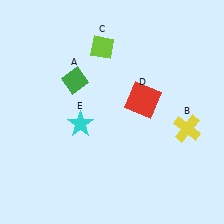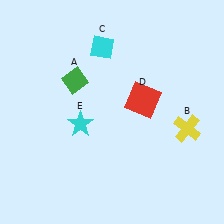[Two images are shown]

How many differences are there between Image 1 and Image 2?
There is 1 difference between the two images.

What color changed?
The diamond (C) changed from lime in Image 1 to cyan in Image 2.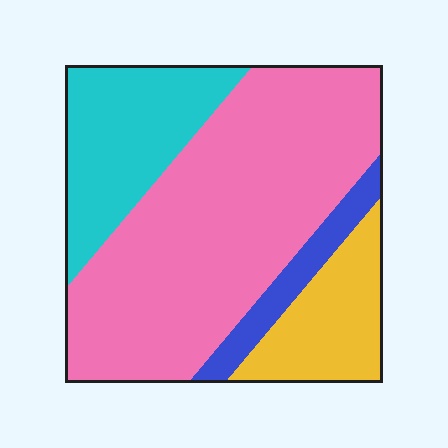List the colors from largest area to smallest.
From largest to smallest: pink, cyan, yellow, blue.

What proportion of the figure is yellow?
Yellow takes up less than a sixth of the figure.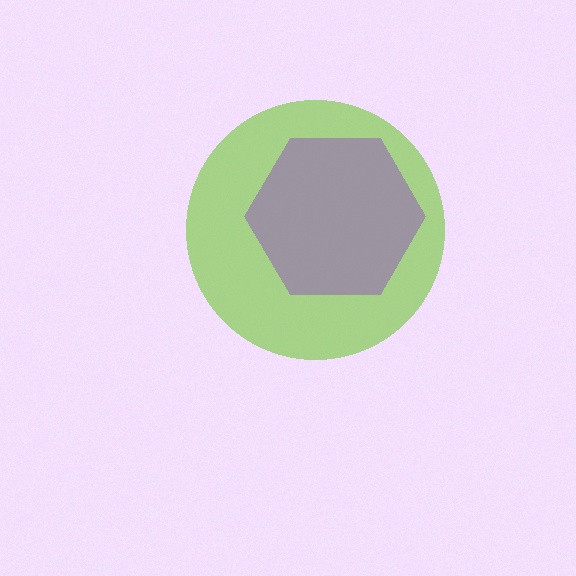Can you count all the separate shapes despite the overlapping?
Yes, there are 2 separate shapes.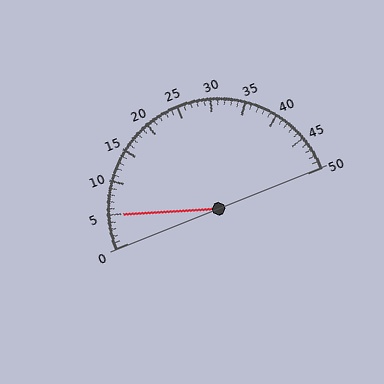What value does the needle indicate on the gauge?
The needle indicates approximately 5.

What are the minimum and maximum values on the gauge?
The gauge ranges from 0 to 50.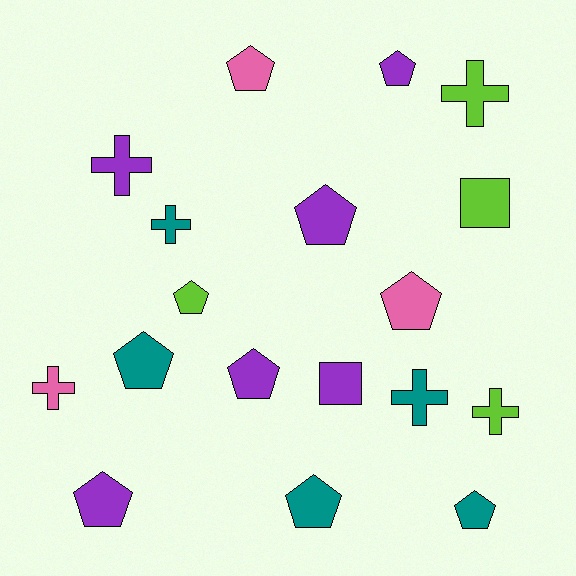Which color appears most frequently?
Purple, with 6 objects.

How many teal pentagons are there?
There are 3 teal pentagons.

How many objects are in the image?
There are 18 objects.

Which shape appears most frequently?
Pentagon, with 10 objects.